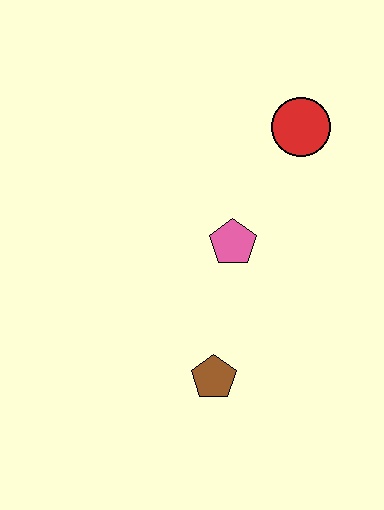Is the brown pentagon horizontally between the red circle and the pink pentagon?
No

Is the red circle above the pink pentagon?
Yes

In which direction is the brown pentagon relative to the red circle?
The brown pentagon is below the red circle.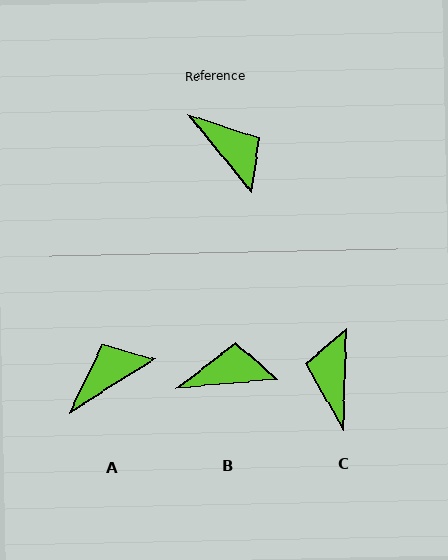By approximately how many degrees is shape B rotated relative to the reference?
Approximately 56 degrees counter-clockwise.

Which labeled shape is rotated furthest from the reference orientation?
C, about 139 degrees away.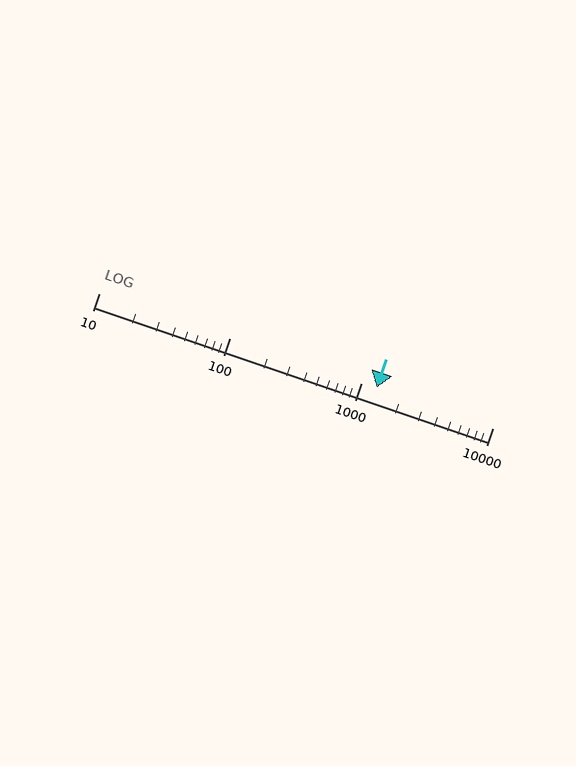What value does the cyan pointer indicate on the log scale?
The pointer indicates approximately 1300.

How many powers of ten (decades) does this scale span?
The scale spans 3 decades, from 10 to 10000.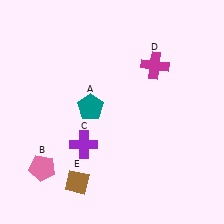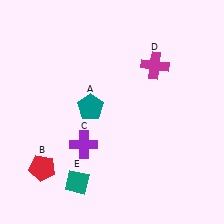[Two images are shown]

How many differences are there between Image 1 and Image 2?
There are 2 differences between the two images.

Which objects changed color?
B changed from pink to red. E changed from brown to teal.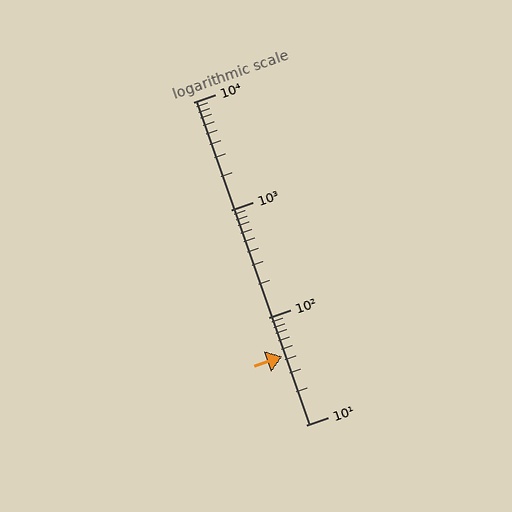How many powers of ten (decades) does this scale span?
The scale spans 3 decades, from 10 to 10000.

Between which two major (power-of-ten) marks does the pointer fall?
The pointer is between 10 and 100.